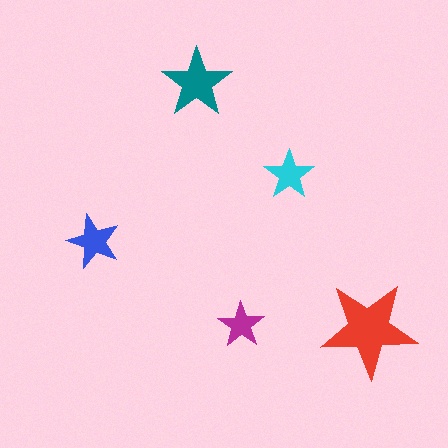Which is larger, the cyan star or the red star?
The red one.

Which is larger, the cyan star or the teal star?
The teal one.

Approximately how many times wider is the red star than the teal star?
About 1.5 times wider.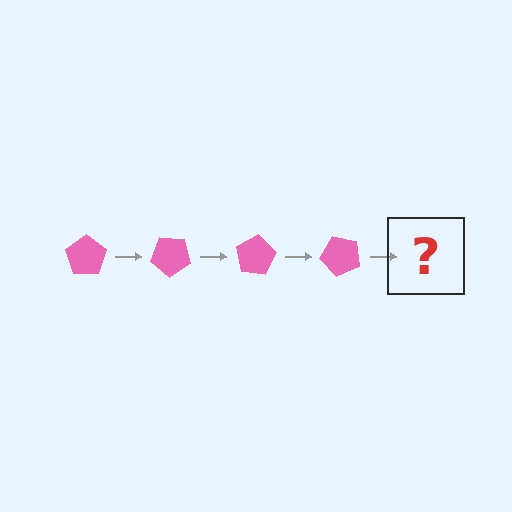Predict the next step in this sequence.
The next step is a pink pentagon rotated 160 degrees.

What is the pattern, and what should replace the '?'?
The pattern is that the pentagon rotates 40 degrees each step. The '?' should be a pink pentagon rotated 160 degrees.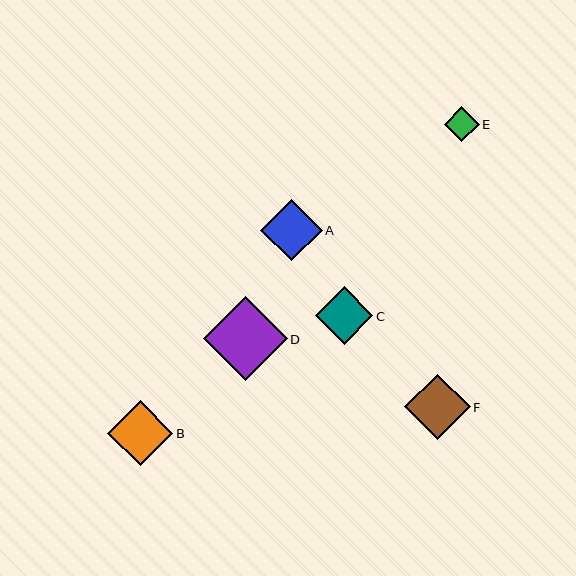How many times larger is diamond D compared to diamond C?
Diamond D is approximately 1.4 times the size of diamond C.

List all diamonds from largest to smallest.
From largest to smallest: D, F, B, A, C, E.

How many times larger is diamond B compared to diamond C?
Diamond B is approximately 1.1 times the size of diamond C.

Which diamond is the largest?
Diamond D is the largest with a size of approximately 84 pixels.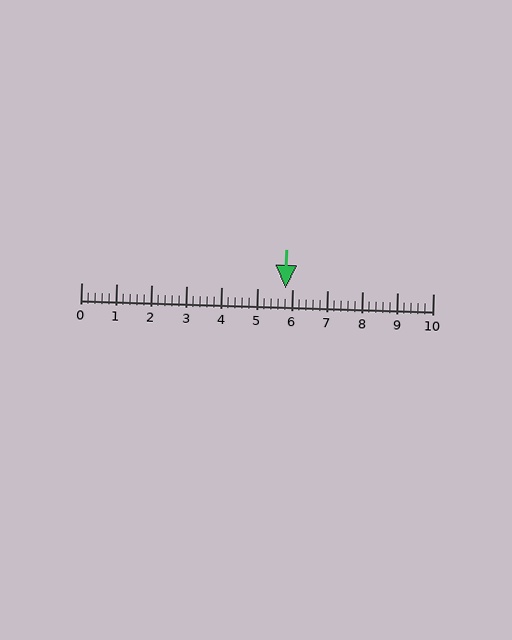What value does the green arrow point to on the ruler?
The green arrow points to approximately 5.8.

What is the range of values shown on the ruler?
The ruler shows values from 0 to 10.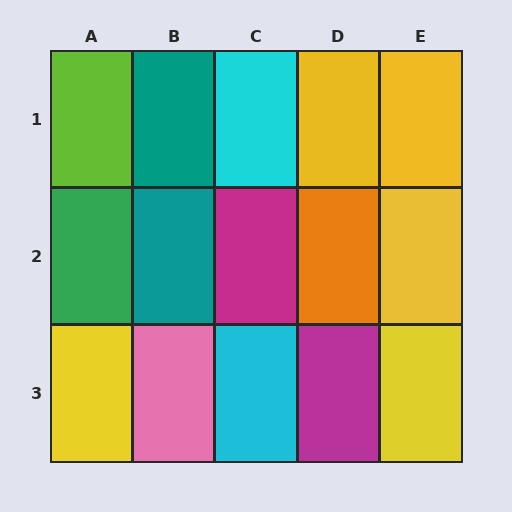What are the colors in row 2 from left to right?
Green, teal, magenta, orange, yellow.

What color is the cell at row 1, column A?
Lime.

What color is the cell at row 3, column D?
Magenta.